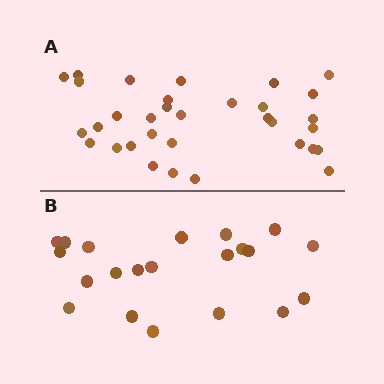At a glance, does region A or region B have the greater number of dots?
Region A (the top region) has more dots.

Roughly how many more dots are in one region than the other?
Region A has roughly 12 or so more dots than region B.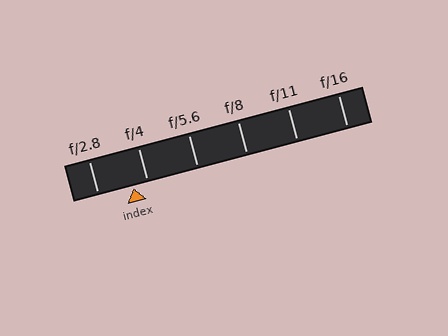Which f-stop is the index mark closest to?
The index mark is closest to f/4.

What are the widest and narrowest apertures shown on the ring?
The widest aperture shown is f/2.8 and the narrowest is f/16.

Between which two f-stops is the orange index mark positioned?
The index mark is between f/2.8 and f/4.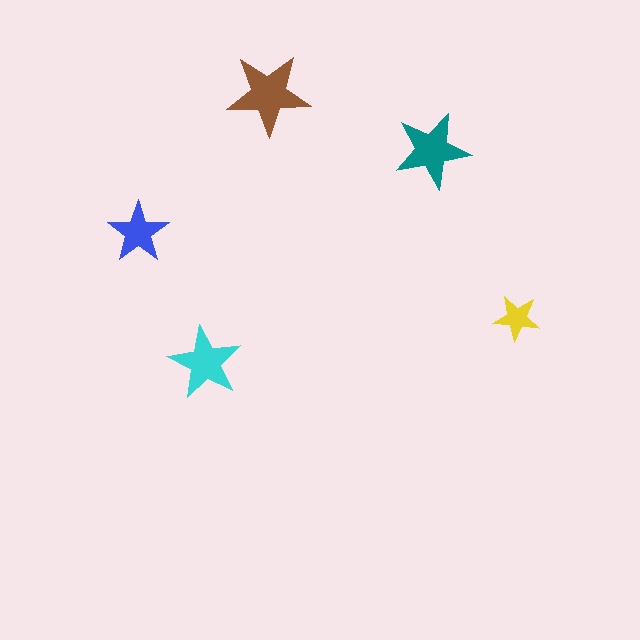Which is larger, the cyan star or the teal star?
The teal one.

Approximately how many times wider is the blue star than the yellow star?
About 1.5 times wider.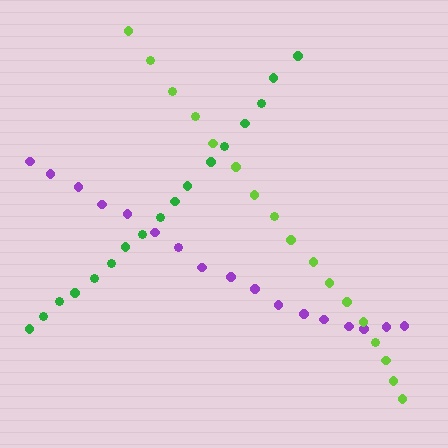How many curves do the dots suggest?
There are 3 distinct paths.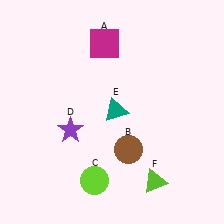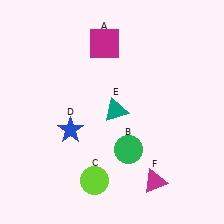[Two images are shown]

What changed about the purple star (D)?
In Image 1, D is purple. In Image 2, it changed to blue.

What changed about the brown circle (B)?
In Image 1, B is brown. In Image 2, it changed to green.